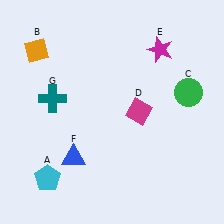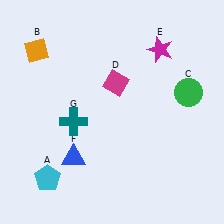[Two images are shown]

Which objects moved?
The objects that moved are: the magenta diamond (D), the teal cross (G).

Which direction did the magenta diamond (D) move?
The magenta diamond (D) moved up.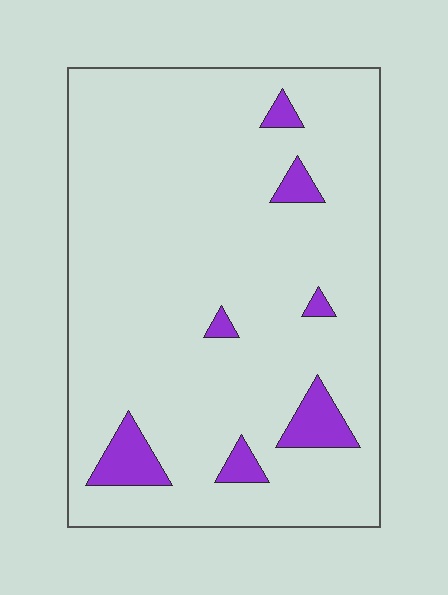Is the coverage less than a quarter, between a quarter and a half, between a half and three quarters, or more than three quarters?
Less than a quarter.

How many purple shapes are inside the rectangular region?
7.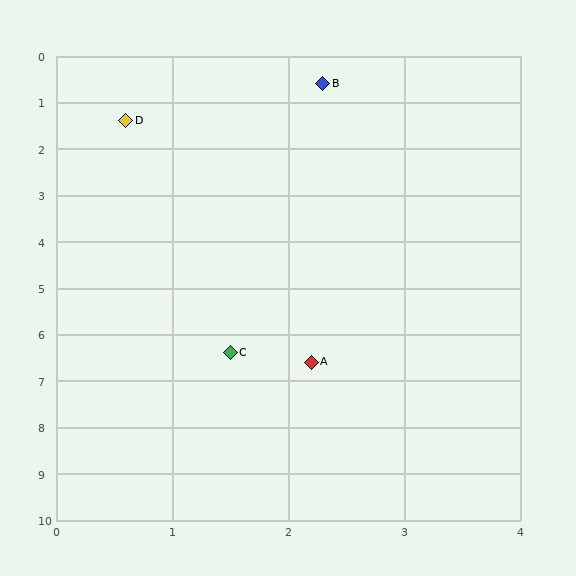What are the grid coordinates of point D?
Point D is at approximately (0.6, 1.4).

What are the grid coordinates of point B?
Point B is at approximately (2.3, 0.6).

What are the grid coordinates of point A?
Point A is at approximately (2.2, 6.6).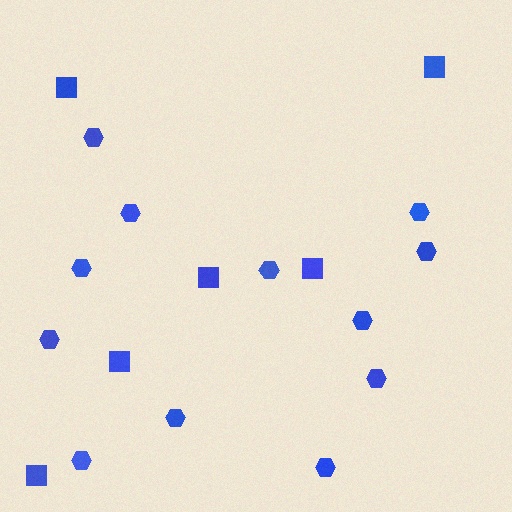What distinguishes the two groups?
There are 2 groups: one group of squares (6) and one group of hexagons (12).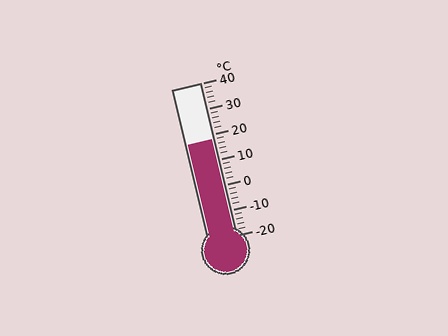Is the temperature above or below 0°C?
The temperature is above 0°C.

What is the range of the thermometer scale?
The thermometer scale ranges from -20°C to 40°C.